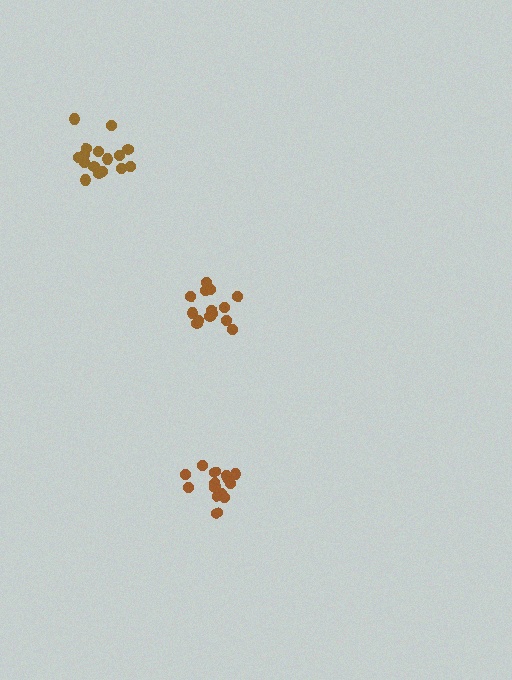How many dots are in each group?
Group 1: 14 dots, Group 2: 17 dots, Group 3: 14 dots (45 total).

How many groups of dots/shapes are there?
There are 3 groups.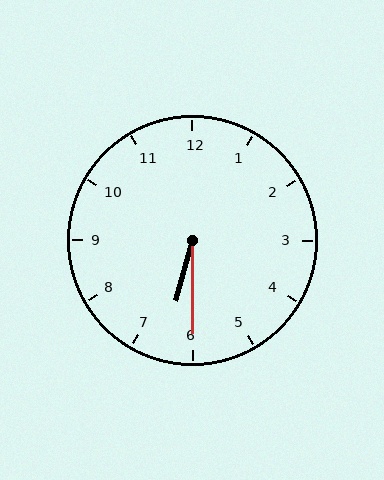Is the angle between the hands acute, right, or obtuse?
It is acute.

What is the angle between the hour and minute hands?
Approximately 15 degrees.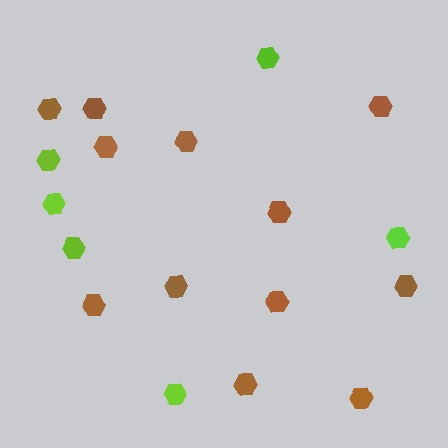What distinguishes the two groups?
There are 2 groups: one group of brown hexagons (12) and one group of lime hexagons (6).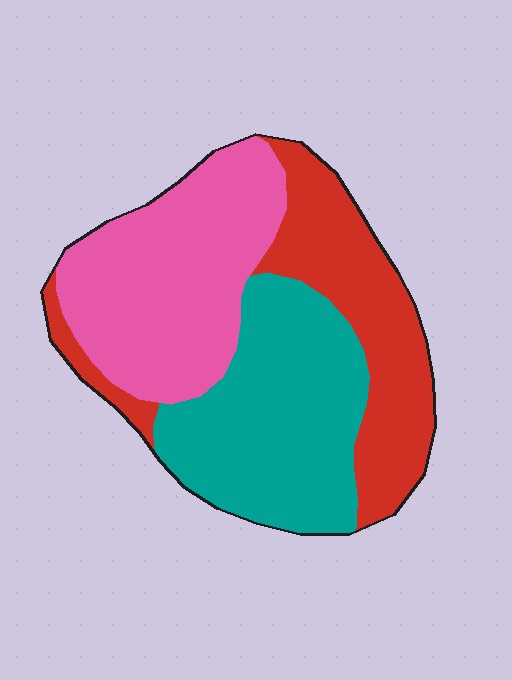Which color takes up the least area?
Red, at roughly 30%.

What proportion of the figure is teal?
Teal covers about 35% of the figure.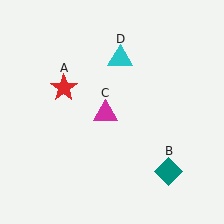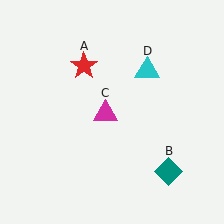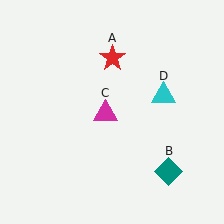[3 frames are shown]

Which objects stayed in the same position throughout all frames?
Teal diamond (object B) and magenta triangle (object C) remained stationary.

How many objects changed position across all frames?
2 objects changed position: red star (object A), cyan triangle (object D).